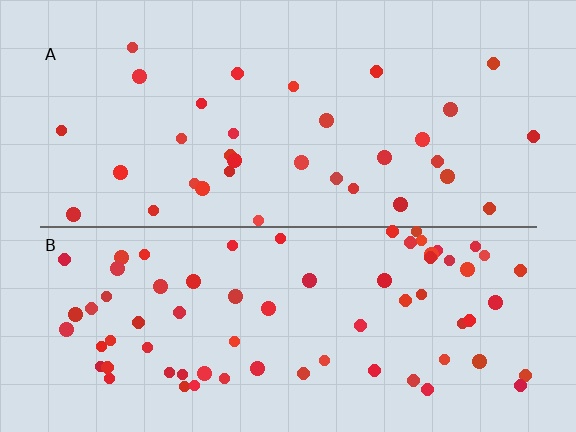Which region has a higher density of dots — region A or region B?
B (the bottom).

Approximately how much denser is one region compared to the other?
Approximately 2.1× — region B over region A.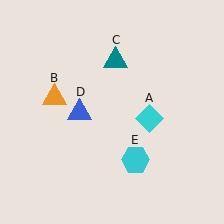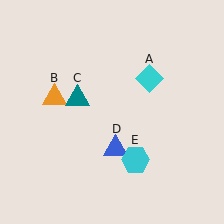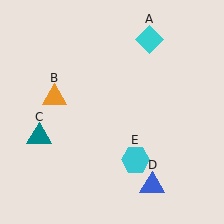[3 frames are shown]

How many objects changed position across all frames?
3 objects changed position: cyan diamond (object A), teal triangle (object C), blue triangle (object D).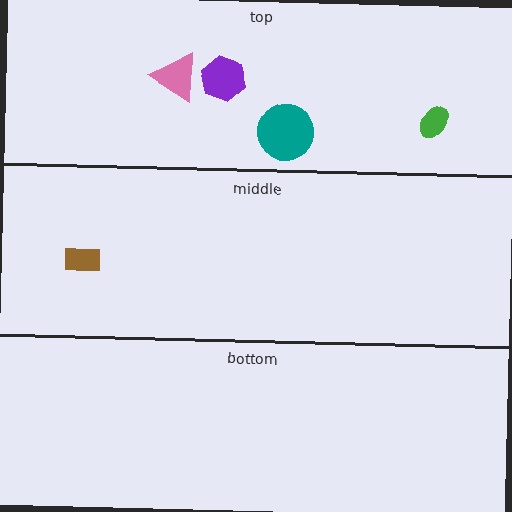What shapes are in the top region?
The teal circle, the pink triangle, the purple hexagon, the green ellipse.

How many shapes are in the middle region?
1.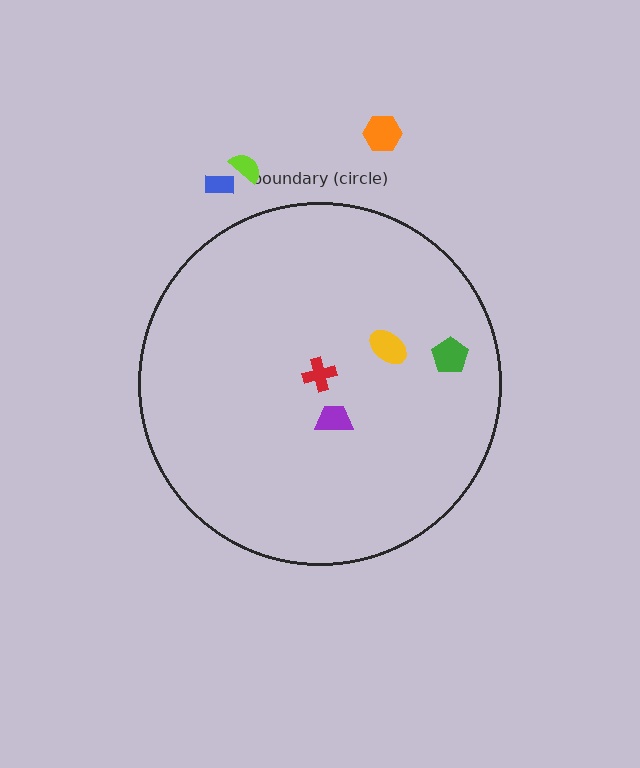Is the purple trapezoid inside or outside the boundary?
Inside.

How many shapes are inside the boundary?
4 inside, 3 outside.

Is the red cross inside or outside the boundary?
Inside.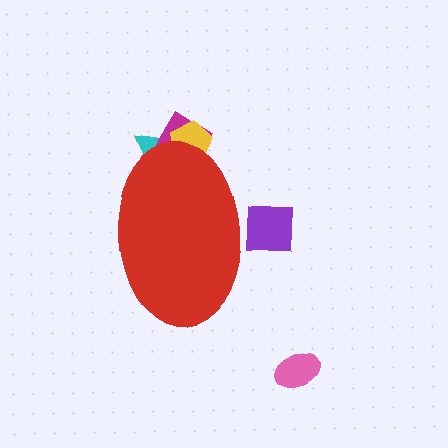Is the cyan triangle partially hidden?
Yes, the cyan triangle is partially hidden behind the red ellipse.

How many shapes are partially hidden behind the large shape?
4 shapes are partially hidden.